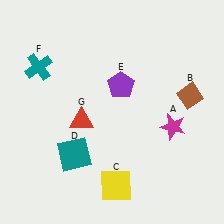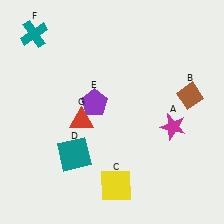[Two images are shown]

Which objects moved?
The objects that moved are: the purple pentagon (E), the teal cross (F).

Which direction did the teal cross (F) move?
The teal cross (F) moved up.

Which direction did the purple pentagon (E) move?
The purple pentagon (E) moved left.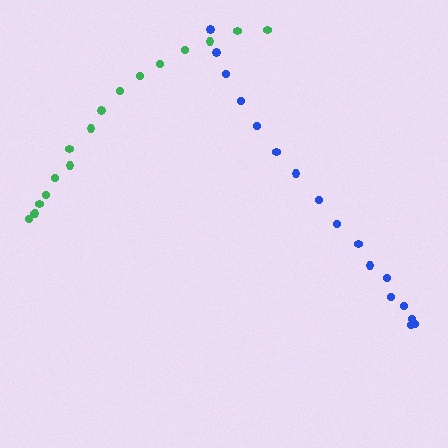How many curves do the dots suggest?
There are 2 distinct paths.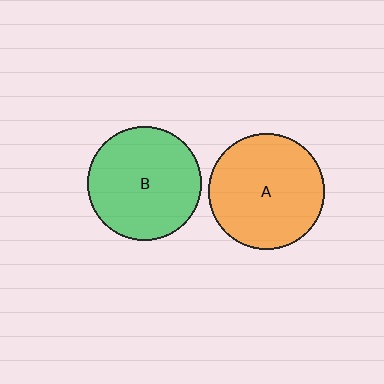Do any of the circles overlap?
No, none of the circles overlap.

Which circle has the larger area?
Circle A (orange).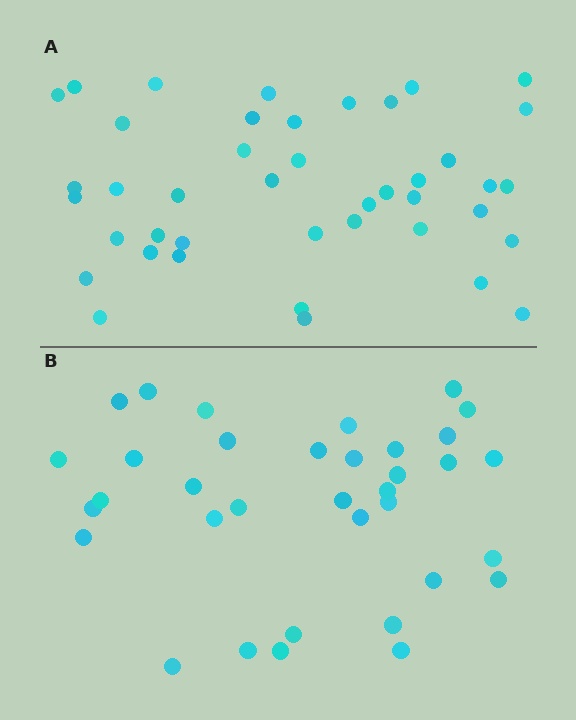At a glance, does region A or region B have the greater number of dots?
Region A (the top region) has more dots.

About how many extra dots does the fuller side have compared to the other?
Region A has roughly 8 or so more dots than region B.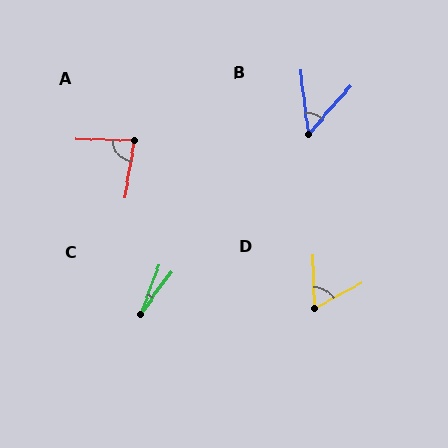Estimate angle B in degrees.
Approximately 48 degrees.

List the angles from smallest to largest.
C (15°), B (48°), D (64°), A (83°).